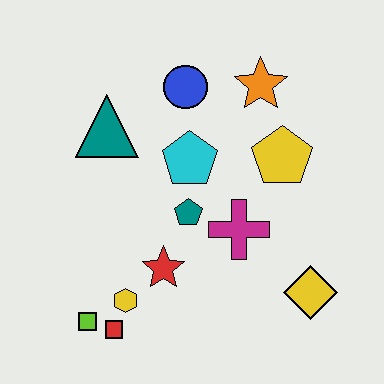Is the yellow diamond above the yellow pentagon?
No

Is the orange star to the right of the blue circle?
Yes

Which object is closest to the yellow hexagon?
The red square is closest to the yellow hexagon.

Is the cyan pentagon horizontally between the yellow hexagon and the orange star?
Yes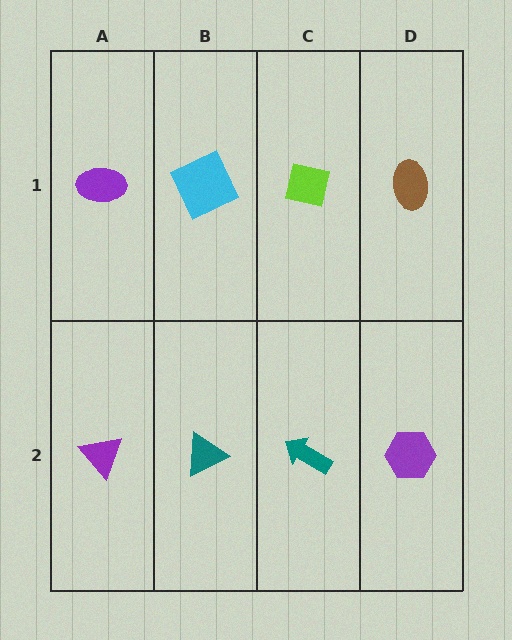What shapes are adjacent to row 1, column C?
A teal arrow (row 2, column C), a cyan square (row 1, column B), a brown ellipse (row 1, column D).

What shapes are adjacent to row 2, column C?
A lime square (row 1, column C), a teal triangle (row 2, column B), a purple hexagon (row 2, column D).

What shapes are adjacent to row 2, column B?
A cyan square (row 1, column B), a purple triangle (row 2, column A), a teal arrow (row 2, column C).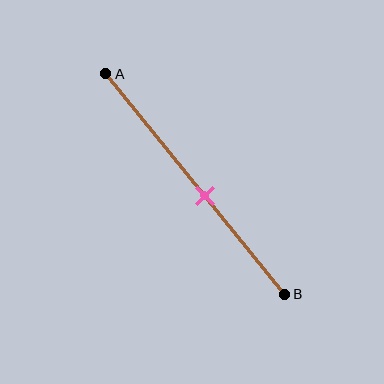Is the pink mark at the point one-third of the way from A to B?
No, the mark is at about 55% from A, not at the 33% one-third point.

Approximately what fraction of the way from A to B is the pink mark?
The pink mark is approximately 55% of the way from A to B.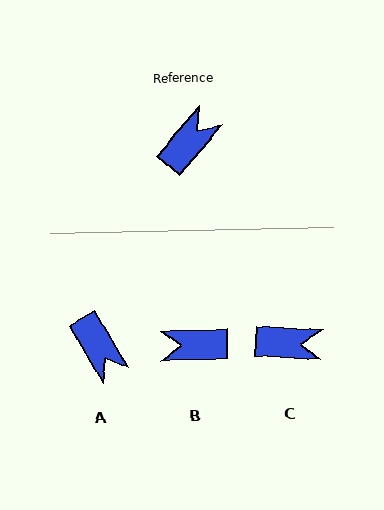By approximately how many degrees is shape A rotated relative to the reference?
Approximately 109 degrees clockwise.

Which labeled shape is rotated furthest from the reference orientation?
B, about 133 degrees away.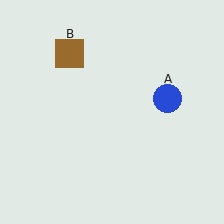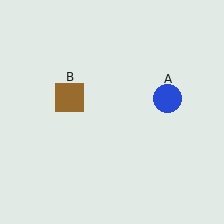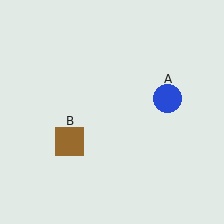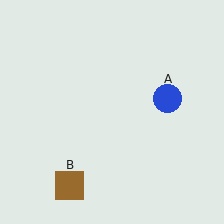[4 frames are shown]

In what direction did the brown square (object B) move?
The brown square (object B) moved down.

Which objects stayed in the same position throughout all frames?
Blue circle (object A) remained stationary.